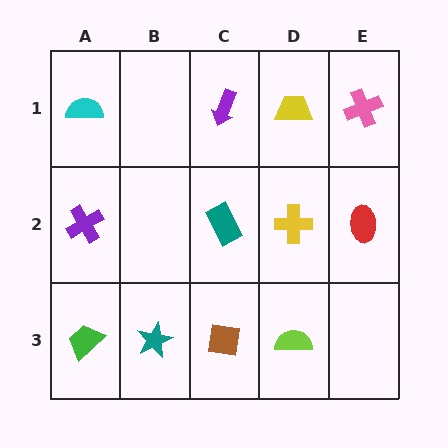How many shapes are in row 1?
4 shapes.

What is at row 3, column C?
A brown square.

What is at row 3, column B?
A teal star.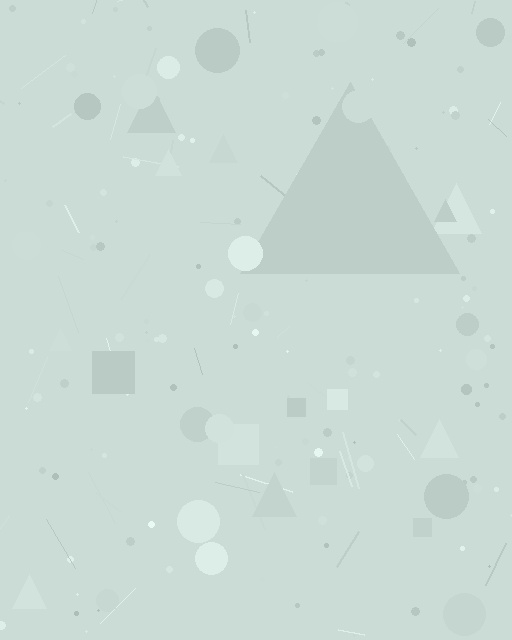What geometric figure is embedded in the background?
A triangle is embedded in the background.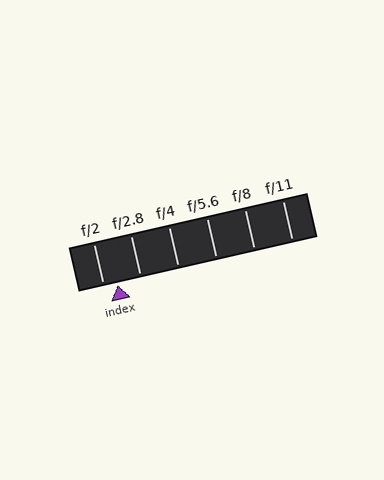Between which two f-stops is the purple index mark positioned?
The index mark is between f/2 and f/2.8.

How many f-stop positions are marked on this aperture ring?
There are 6 f-stop positions marked.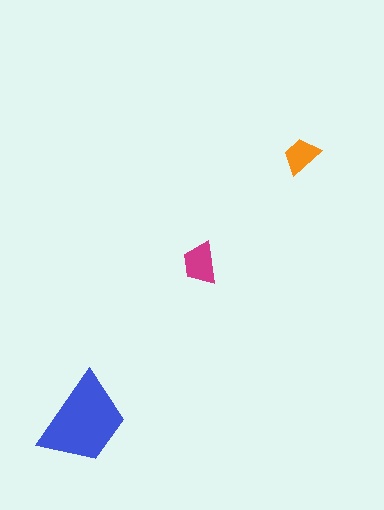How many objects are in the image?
There are 3 objects in the image.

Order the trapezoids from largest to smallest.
the blue one, the magenta one, the orange one.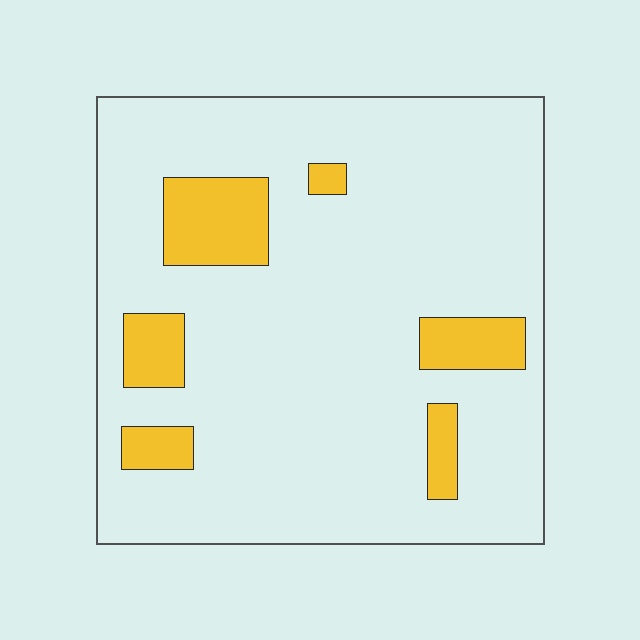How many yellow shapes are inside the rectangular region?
6.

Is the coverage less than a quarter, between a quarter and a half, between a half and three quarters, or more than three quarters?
Less than a quarter.